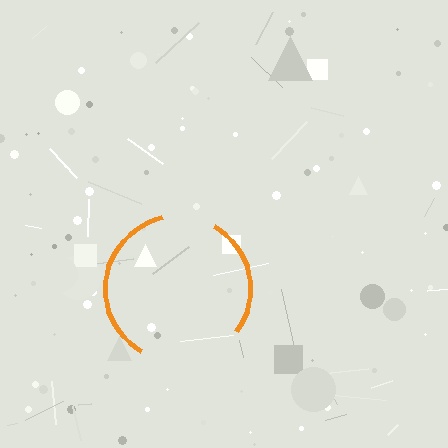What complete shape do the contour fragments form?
The contour fragments form a circle.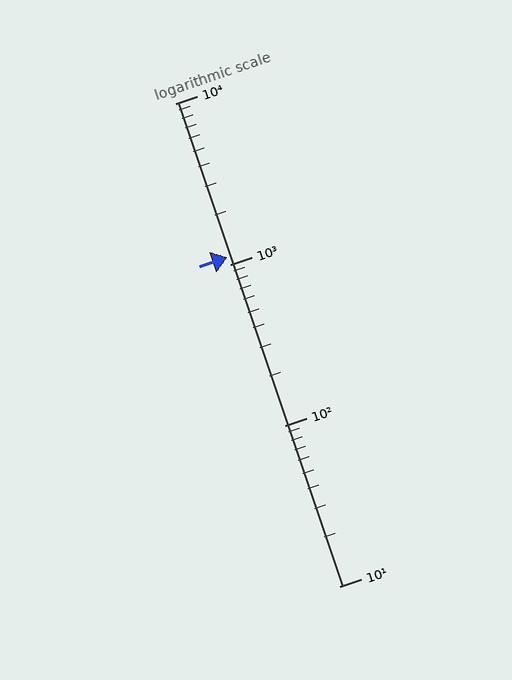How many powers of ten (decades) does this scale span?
The scale spans 3 decades, from 10 to 10000.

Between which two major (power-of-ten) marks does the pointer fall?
The pointer is between 1000 and 10000.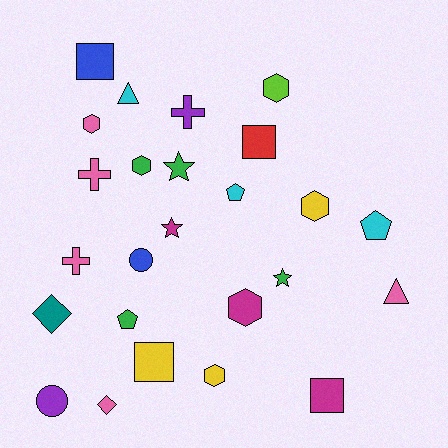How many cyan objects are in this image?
There are 3 cyan objects.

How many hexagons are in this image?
There are 6 hexagons.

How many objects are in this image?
There are 25 objects.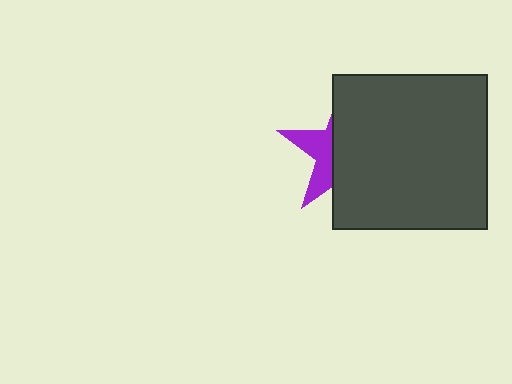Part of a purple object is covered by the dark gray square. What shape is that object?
It is a star.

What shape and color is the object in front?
The object in front is a dark gray square.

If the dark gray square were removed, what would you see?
You would see the complete purple star.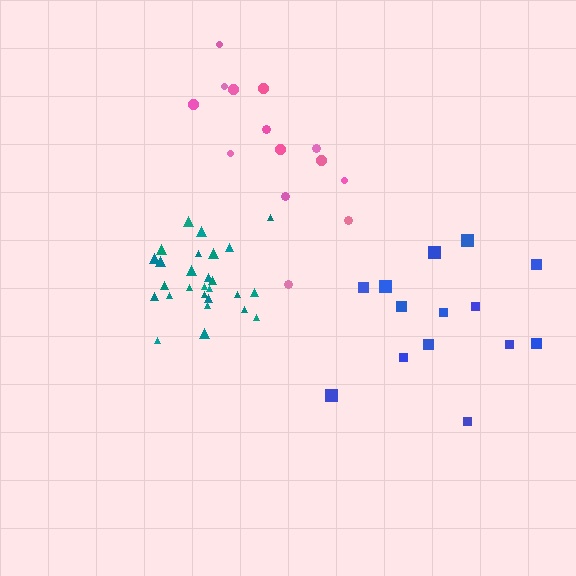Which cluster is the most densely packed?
Teal.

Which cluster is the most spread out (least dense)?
Blue.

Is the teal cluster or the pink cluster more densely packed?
Teal.